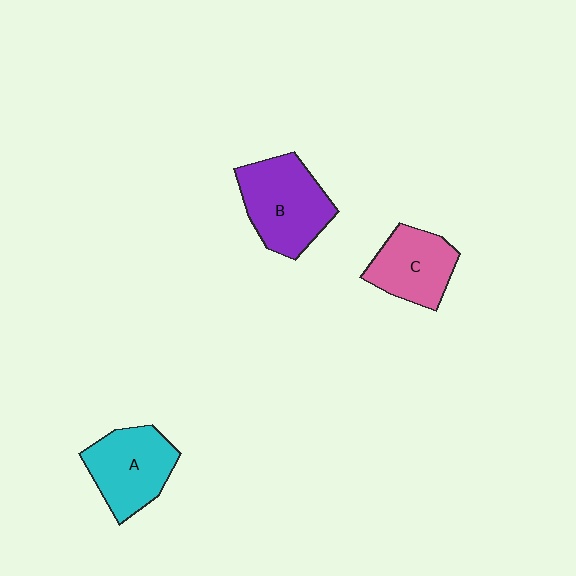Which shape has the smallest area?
Shape C (pink).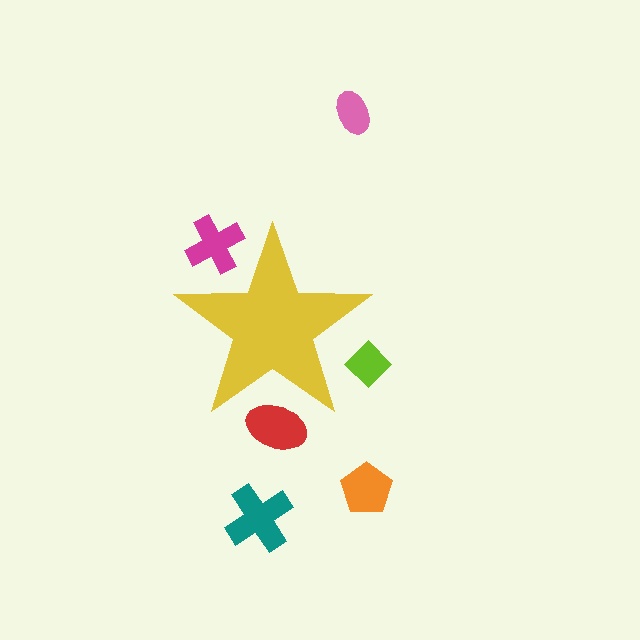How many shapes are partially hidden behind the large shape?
3 shapes are partially hidden.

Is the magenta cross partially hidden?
Yes, the magenta cross is partially hidden behind the yellow star.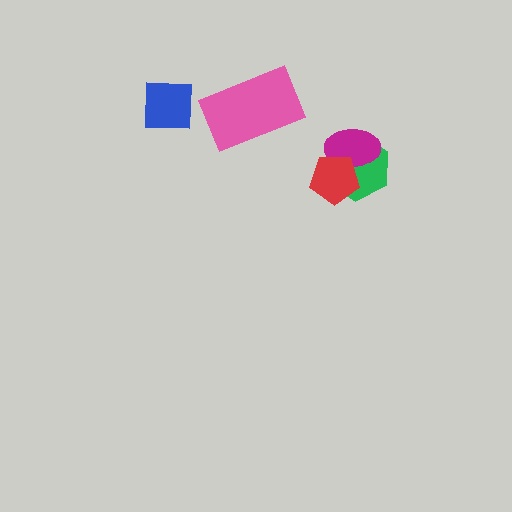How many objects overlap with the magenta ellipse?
2 objects overlap with the magenta ellipse.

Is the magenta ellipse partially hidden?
Yes, it is partially covered by another shape.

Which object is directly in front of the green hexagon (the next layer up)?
The magenta ellipse is directly in front of the green hexagon.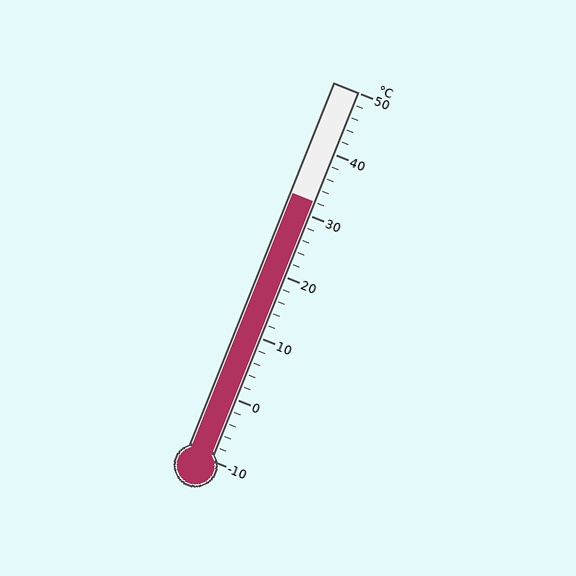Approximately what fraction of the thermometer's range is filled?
The thermometer is filled to approximately 70% of its range.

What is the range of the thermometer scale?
The thermometer scale ranges from -10°C to 50°C.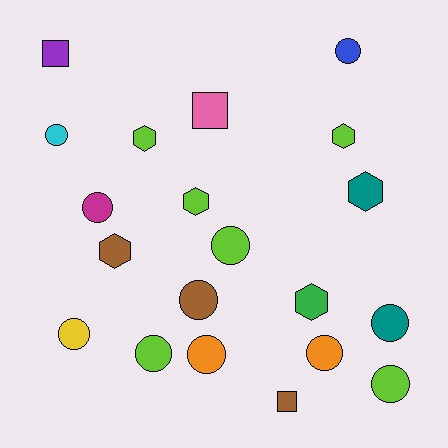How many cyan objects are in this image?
There is 1 cyan object.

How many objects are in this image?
There are 20 objects.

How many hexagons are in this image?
There are 6 hexagons.